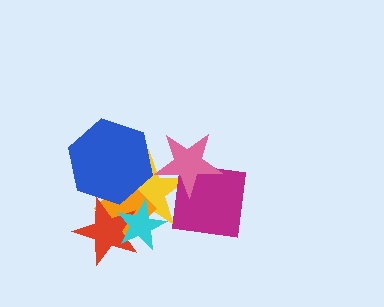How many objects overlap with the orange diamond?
4 objects overlap with the orange diamond.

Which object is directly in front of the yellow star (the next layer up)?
The orange diamond is directly in front of the yellow star.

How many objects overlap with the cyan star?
3 objects overlap with the cyan star.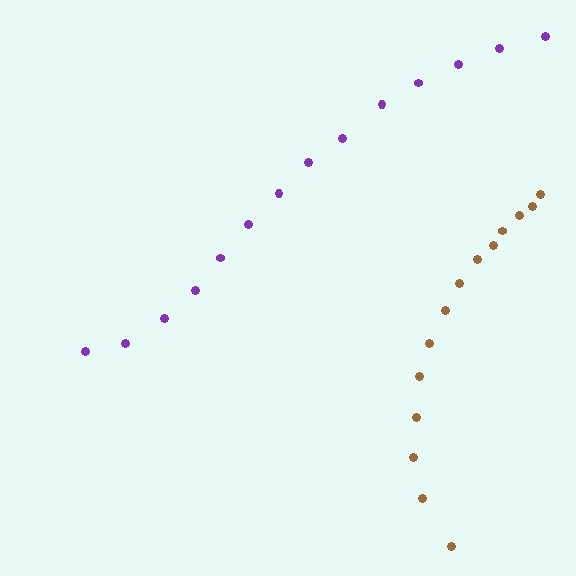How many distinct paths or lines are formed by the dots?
There are 2 distinct paths.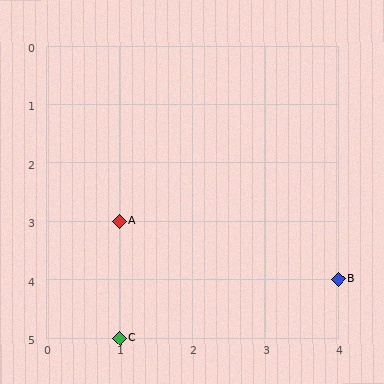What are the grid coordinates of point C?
Point C is at grid coordinates (1, 5).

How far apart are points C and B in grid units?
Points C and B are 3 columns and 1 row apart (about 3.2 grid units diagonally).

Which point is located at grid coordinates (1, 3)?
Point A is at (1, 3).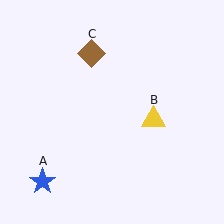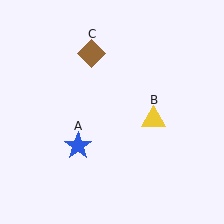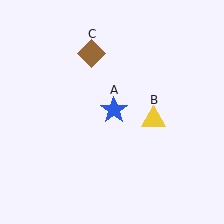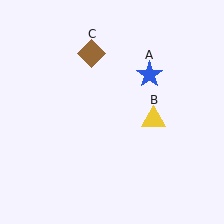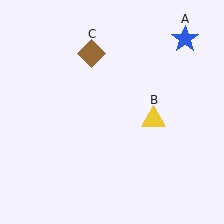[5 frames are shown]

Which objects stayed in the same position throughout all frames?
Yellow triangle (object B) and brown diamond (object C) remained stationary.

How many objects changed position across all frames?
1 object changed position: blue star (object A).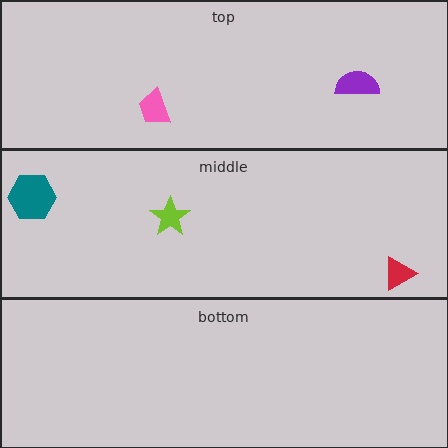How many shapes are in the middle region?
3.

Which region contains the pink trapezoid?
The top region.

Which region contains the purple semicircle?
The top region.